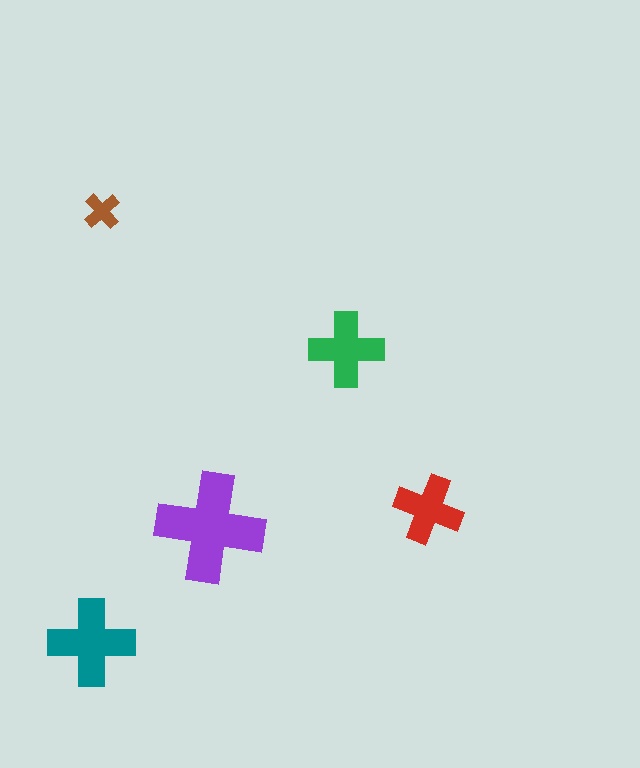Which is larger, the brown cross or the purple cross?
The purple one.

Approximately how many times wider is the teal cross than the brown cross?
About 2.5 times wider.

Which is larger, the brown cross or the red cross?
The red one.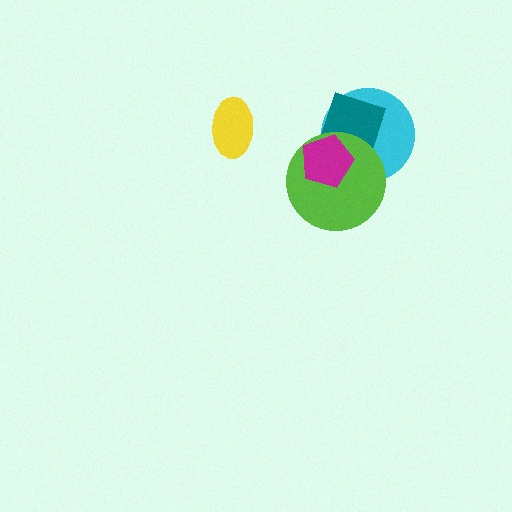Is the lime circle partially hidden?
Yes, it is partially covered by another shape.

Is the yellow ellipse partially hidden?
No, no other shape covers it.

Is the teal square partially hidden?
Yes, it is partially covered by another shape.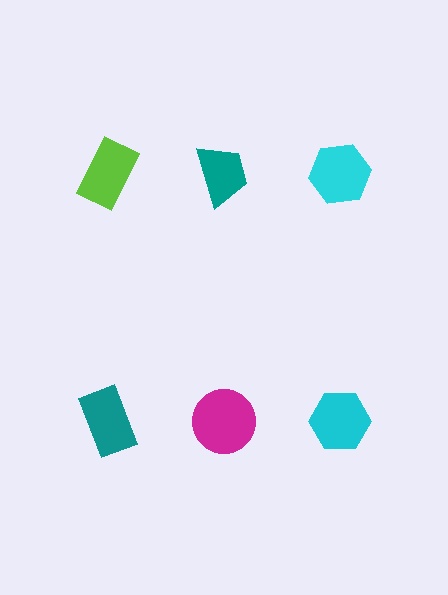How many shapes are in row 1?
3 shapes.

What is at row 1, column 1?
A lime rectangle.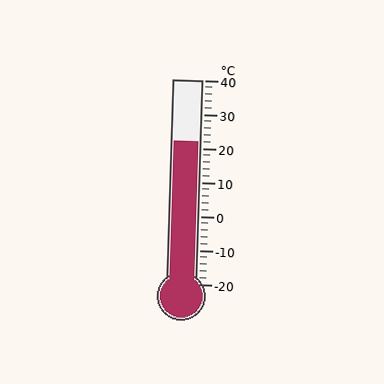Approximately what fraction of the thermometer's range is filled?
The thermometer is filled to approximately 70% of its range.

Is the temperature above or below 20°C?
The temperature is above 20°C.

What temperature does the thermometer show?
The thermometer shows approximately 22°C.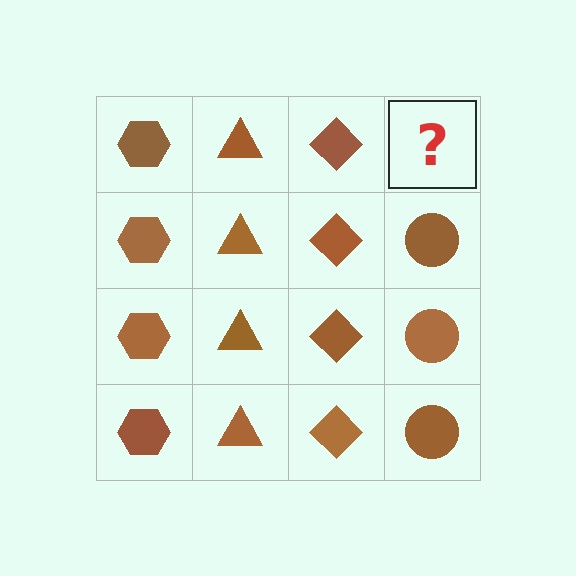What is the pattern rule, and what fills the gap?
The rule is that each column has a consistent shape. The gap should be filled with a brown circle.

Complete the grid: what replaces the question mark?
The question mark should be replaced with a brown circle.